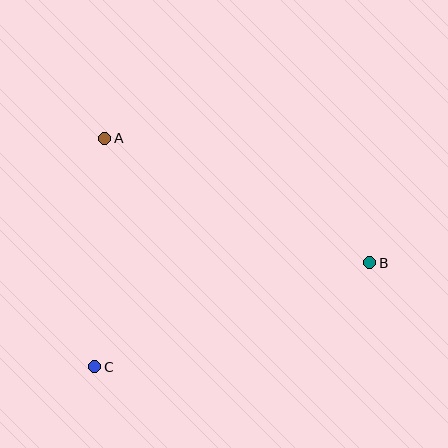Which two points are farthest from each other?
Points B and C are farthest from each other.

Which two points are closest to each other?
Points A and C are closest to each other.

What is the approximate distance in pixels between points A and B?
The distance between A and B is approximately 293 pixels.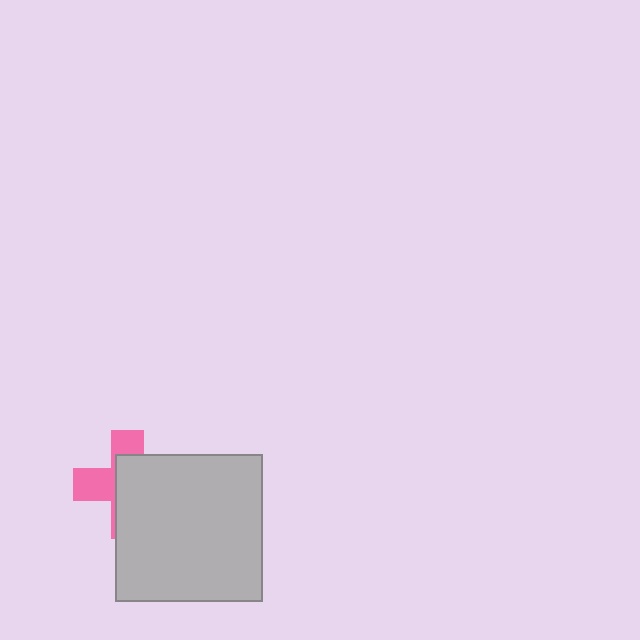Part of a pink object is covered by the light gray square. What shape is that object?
It is a cross.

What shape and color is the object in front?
The object in front is a light gray square.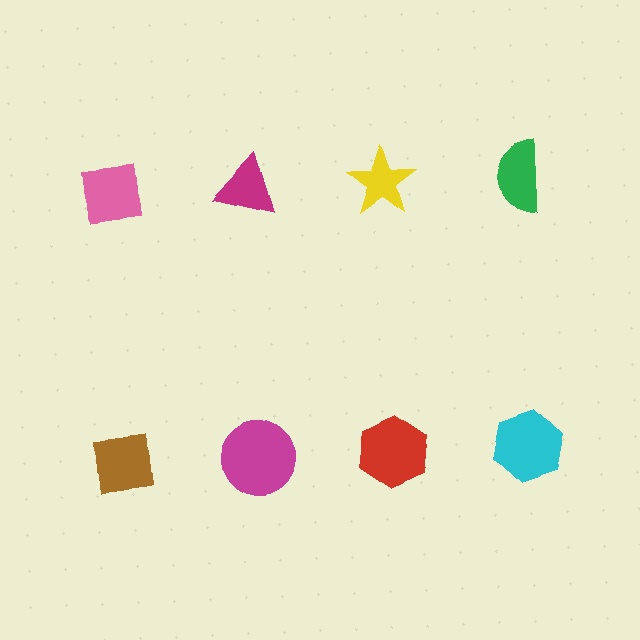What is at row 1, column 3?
A yellow star.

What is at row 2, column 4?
A cyan hexagon.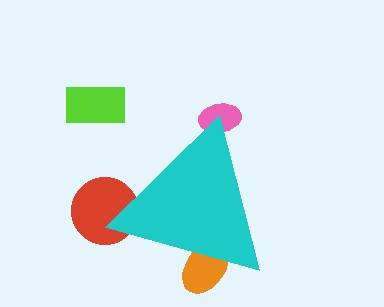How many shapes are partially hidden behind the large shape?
3 shapes are partially hidden.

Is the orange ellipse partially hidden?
Yes, the orange ellipse is partially hidden behind the cyan triangle.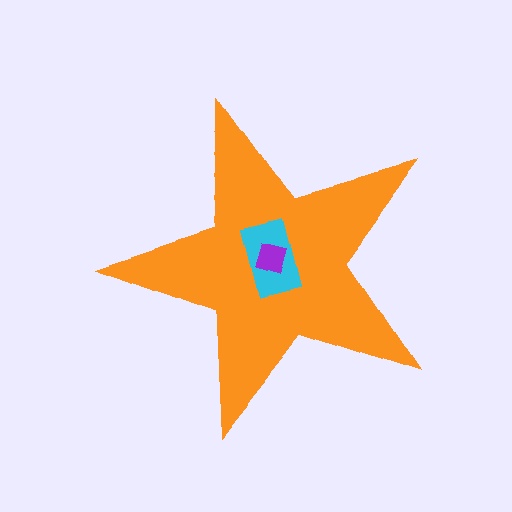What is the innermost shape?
The purple diamond.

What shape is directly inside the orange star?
The cyan rectangle.